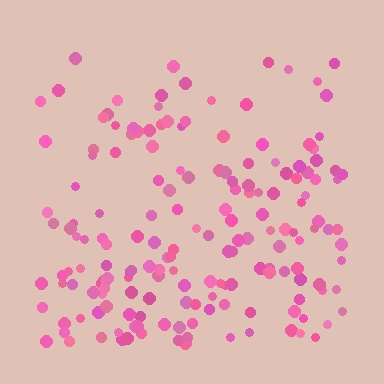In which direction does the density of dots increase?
From top to bottom, with the bottom side densest.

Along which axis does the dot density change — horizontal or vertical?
Vertical.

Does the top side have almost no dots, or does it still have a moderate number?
Still a moderate number, just noticeably fewer than the bottom.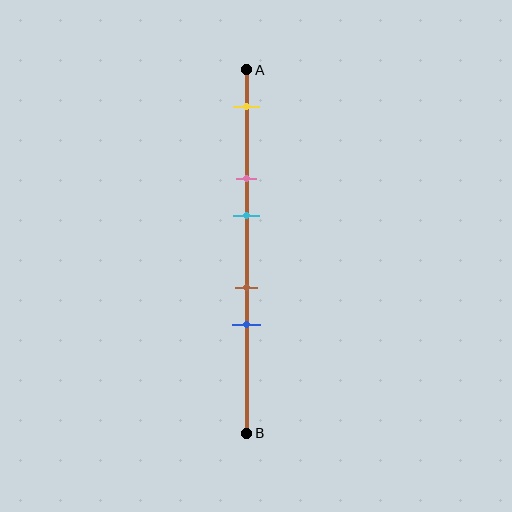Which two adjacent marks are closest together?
The brown and blue marks are the closest adjacent pair.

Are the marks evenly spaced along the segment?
No, the marks are not evenly spaced.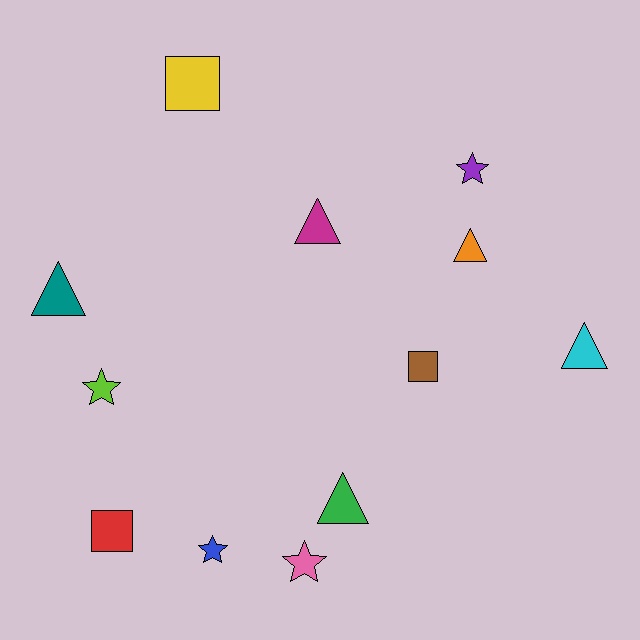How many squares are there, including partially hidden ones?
There are 3 squares.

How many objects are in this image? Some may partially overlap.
There are 12 objects.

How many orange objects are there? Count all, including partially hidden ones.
There is 1 orange object.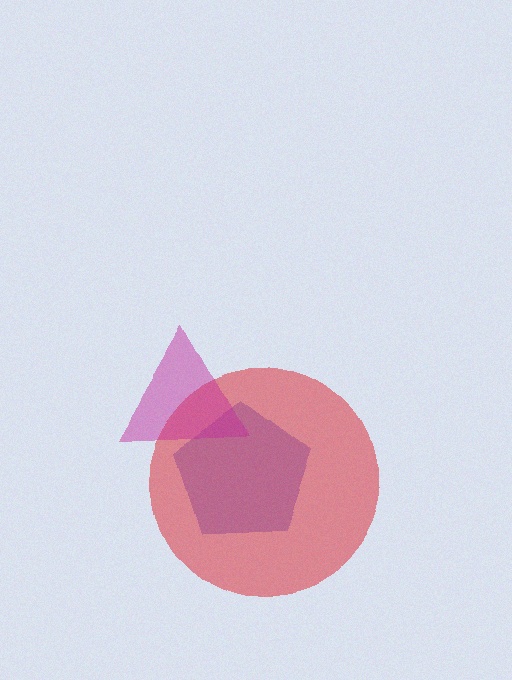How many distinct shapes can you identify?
There are 3 distinct shapes: a blue pentagon, a red circle, a magenta triangle.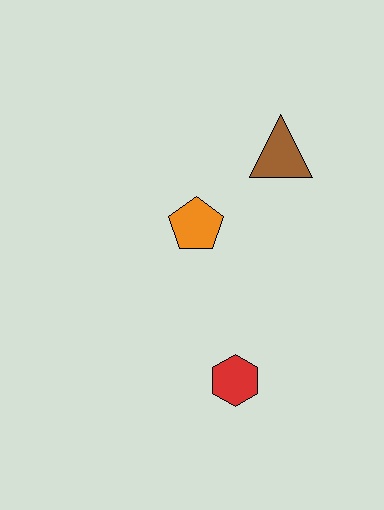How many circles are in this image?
There are no circles.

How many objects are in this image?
There are 3 objects.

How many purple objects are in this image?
There are no purple objects.